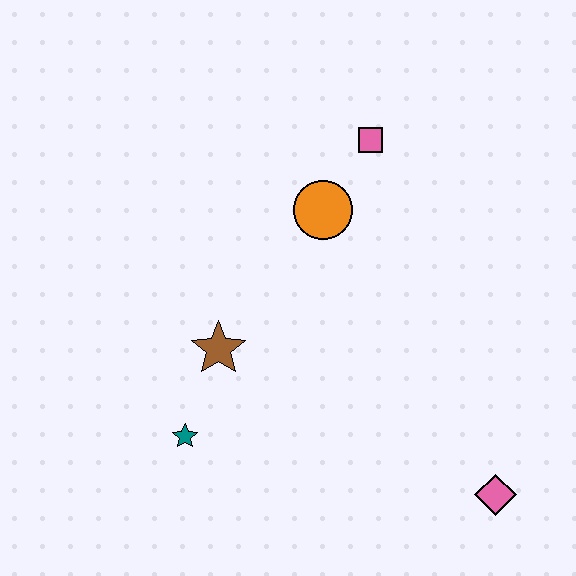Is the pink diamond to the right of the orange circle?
Yes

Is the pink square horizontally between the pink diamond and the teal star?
Yes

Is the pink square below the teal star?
No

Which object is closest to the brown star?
The teal star is closest to the brown star.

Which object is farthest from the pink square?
The pink diamond is farthest from the pink square.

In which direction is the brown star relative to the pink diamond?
The brown star is to the left of the pink diamond.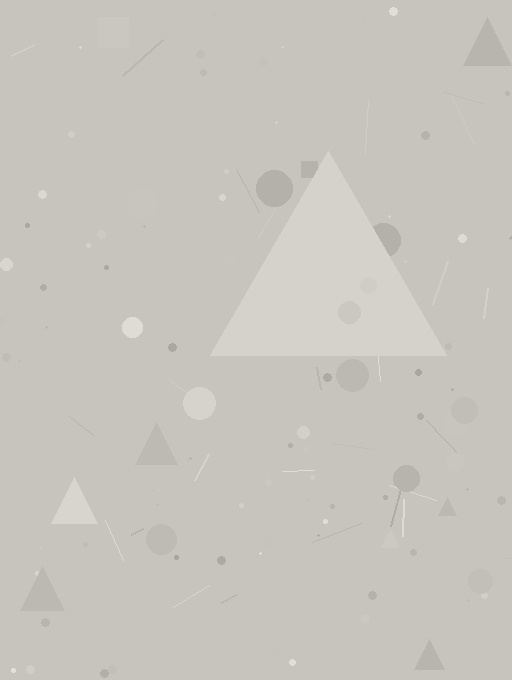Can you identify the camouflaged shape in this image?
The camouflaged shape is a triangle.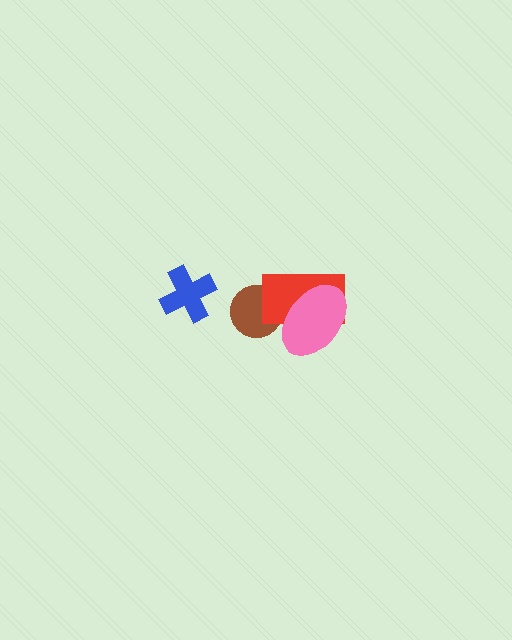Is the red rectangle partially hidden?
Yes, it is partially covered by another shape.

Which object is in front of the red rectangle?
The pink ellipse is in front of the red rectangle.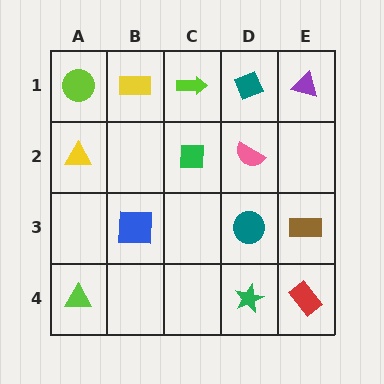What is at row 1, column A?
A lime circle.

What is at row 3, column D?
A teal circle.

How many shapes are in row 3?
3 shapes.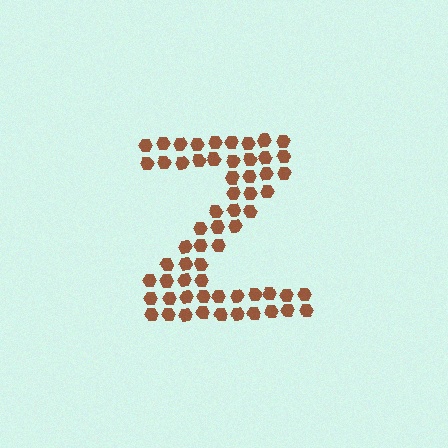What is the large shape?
The large shape is the letter Z.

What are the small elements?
The small elements are hexagons.